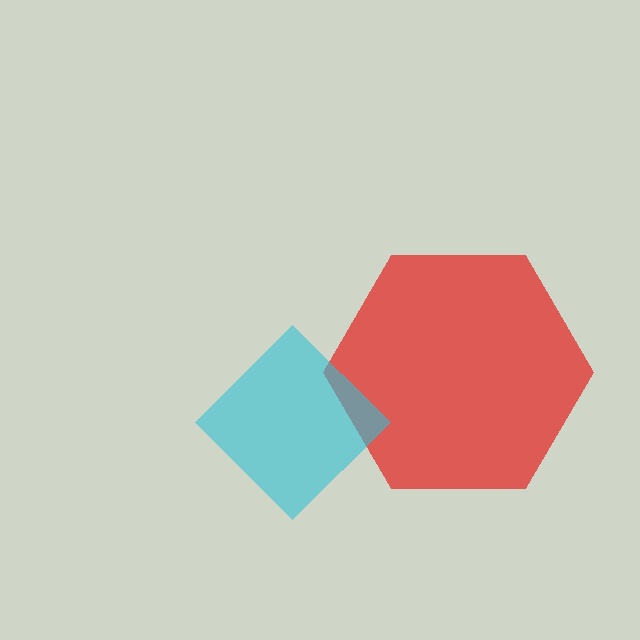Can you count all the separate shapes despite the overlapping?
Yes, there are 2 separate shapes.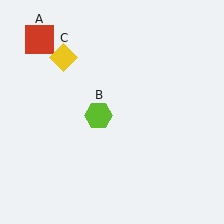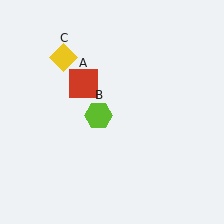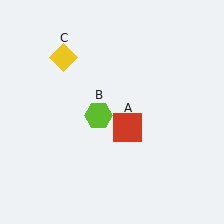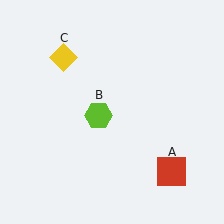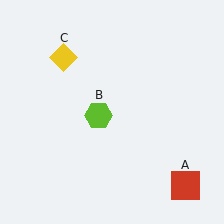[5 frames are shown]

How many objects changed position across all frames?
1 object changed position: red square (object A).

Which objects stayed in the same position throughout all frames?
Lime hexagon (object B) and yellow diamond (object C) remained stationary.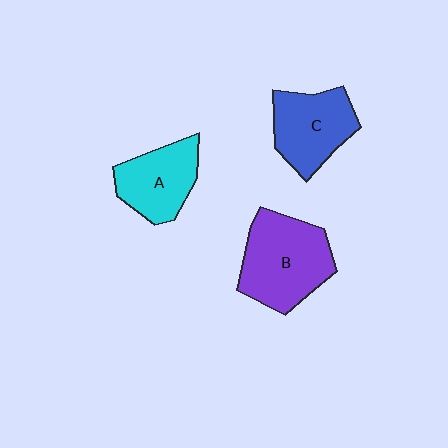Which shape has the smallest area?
Shape A (cyan).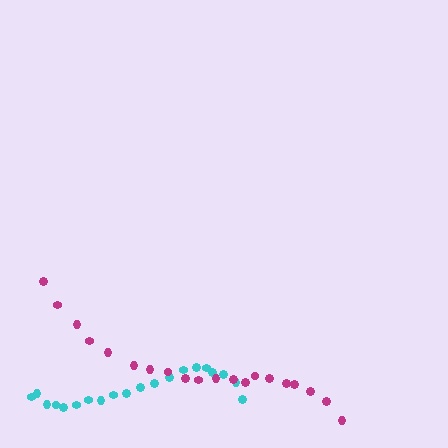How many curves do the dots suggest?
There are 2 distinct paths.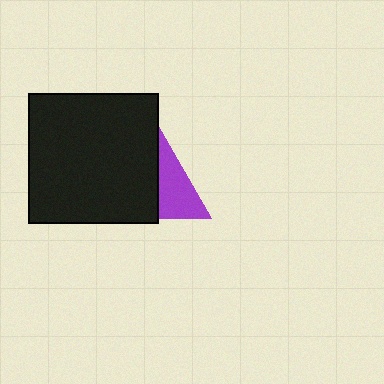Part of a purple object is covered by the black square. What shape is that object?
It is a triangle.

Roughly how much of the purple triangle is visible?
A small part of it is visible (roughly 36%).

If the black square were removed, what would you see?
You would see the complete purple triangle.